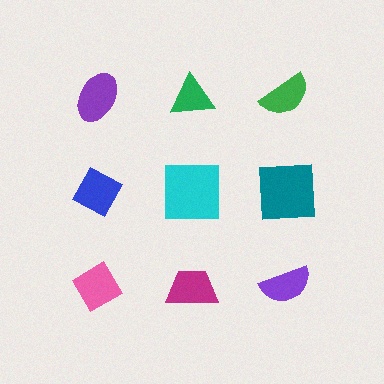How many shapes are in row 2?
3 shapes.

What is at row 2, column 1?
A blue diamond.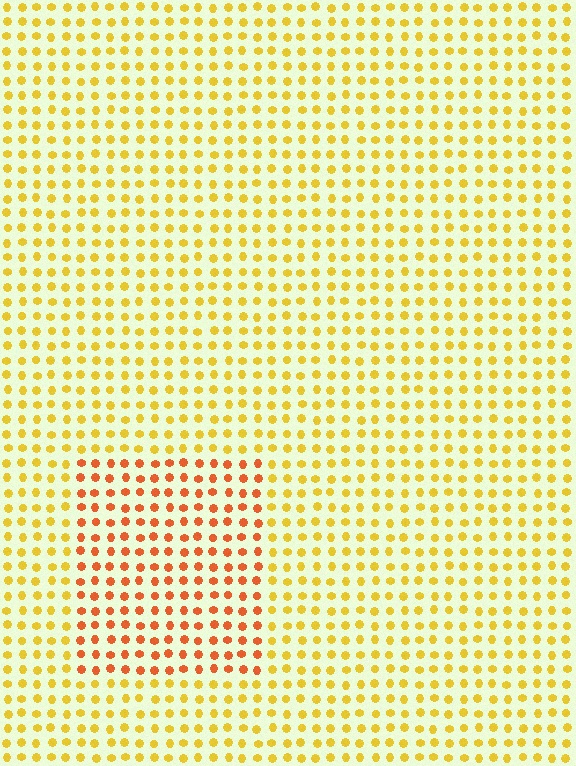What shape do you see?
I see a rectangle.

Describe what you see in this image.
The image is filled with small yellow elements in a uniform arrangement. A rectangle-shaped region is visible where the elements are tinted to a slightly different hue, forming a subtle color boundary.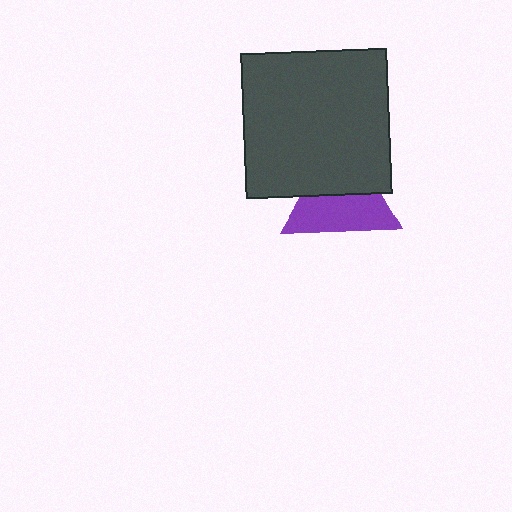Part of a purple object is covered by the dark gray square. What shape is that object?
It is a triangle.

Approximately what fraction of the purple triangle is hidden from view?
Roughly 44% of the purple triangle is hidden behind the dark gray square.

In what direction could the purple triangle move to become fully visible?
The purple triangle could move down. That would shift it out from behind the dark gray square entirely.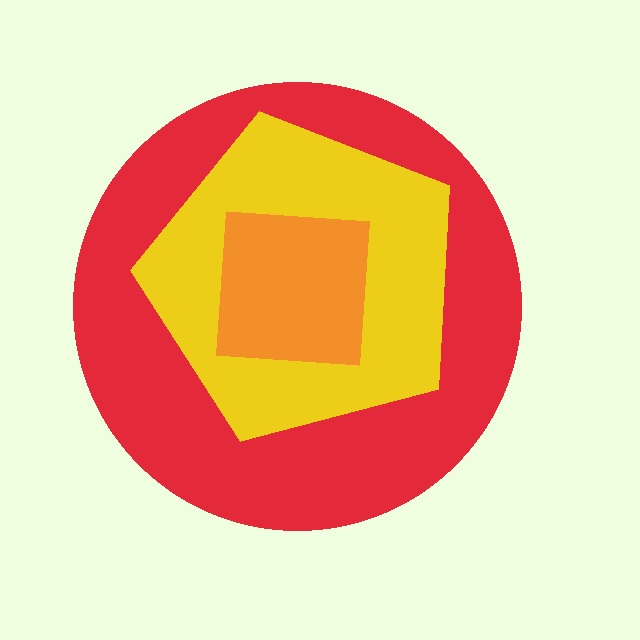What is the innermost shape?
The orange square.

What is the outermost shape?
The red circle.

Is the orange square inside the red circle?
Yes.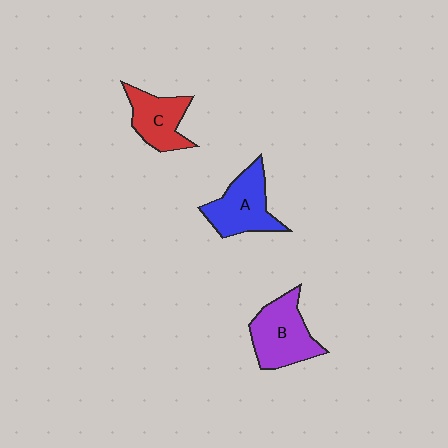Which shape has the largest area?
Shape B (purple).